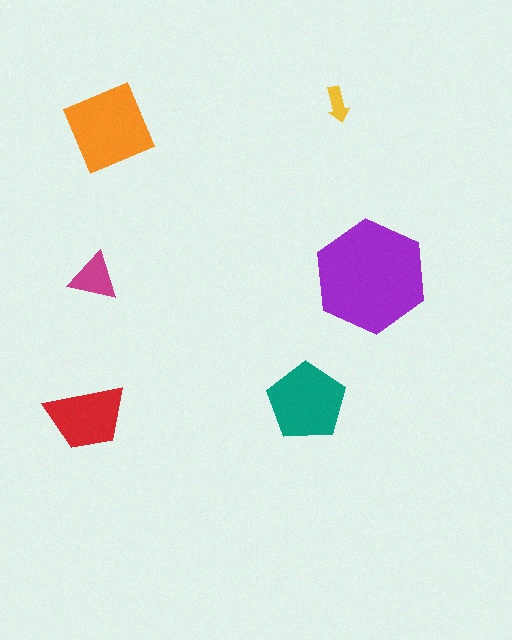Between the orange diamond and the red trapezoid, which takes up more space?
The orange diamond.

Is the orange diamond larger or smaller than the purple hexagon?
Smaller.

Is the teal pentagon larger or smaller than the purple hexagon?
Smaller.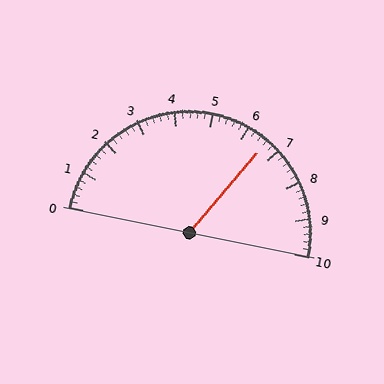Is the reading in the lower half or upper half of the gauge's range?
The reading is in the upper half of the range (0 to 10).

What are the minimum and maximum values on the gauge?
The gauge ranges from 0 to 10.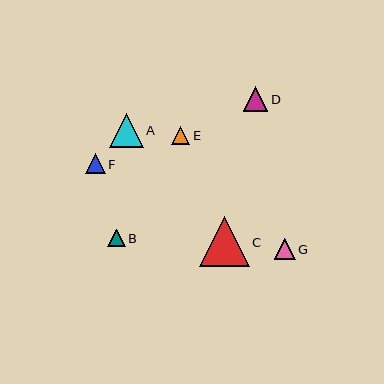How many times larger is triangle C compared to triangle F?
Triangle C is approximately 2.6 times the size of triangle F.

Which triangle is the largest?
Triangle C is the largest with a size of approximately 50 pixels.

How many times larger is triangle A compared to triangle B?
Triangle A is approximately 2.0 times the size of triangle B.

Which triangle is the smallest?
Triangle B is the smallest with a size of approximately 17 pixels.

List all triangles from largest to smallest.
From largest to smallest: C, A, D, G, F, E, B.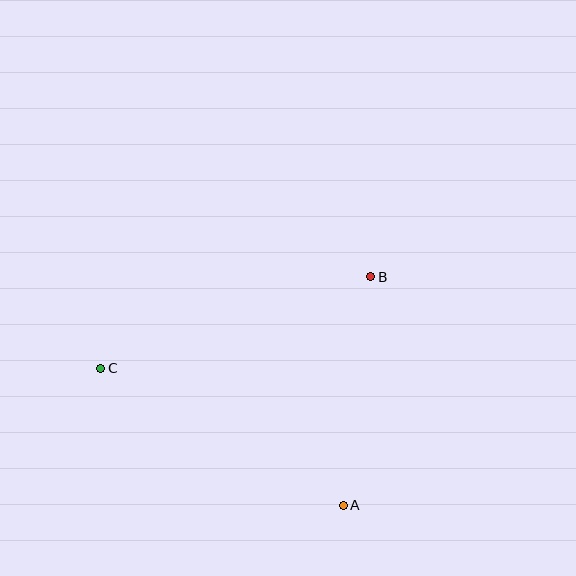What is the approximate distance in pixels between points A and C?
The distance between A and C is approximately 278 pixels.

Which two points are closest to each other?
Points A and B are closest to each other.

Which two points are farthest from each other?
Points B and C are farthest from each other.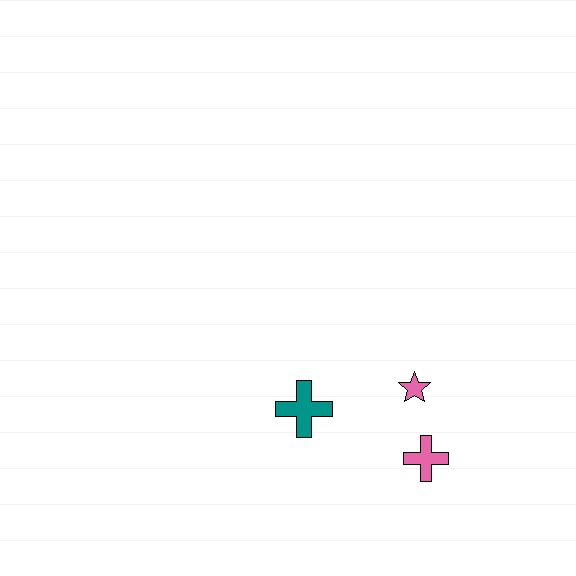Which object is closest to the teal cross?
The pink star is closest to the teal cross.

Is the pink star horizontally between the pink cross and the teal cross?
Yes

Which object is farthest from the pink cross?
The teal cross is farthest from the pink cross.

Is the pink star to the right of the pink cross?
No